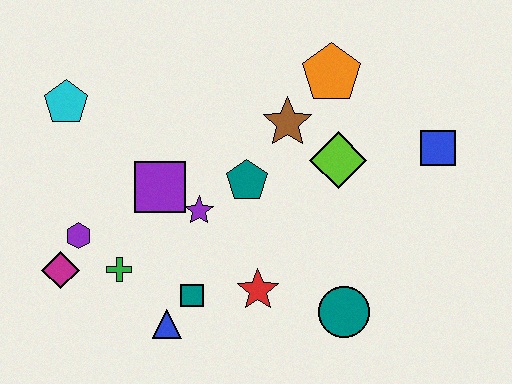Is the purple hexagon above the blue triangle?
Yes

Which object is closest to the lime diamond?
The brown star is closest to the lime diamond.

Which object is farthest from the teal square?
The blue square is farthest from the teal square.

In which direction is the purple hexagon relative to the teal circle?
The purple hexagon is to the left of the teal circle.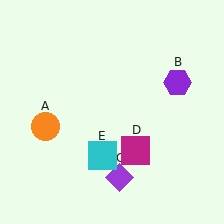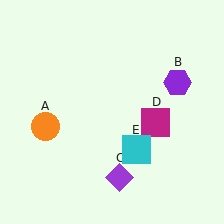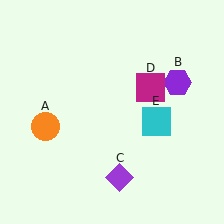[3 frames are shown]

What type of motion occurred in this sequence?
The magenta square (object D), cyan square (object E) rotated counterclockwise around the center of the scene.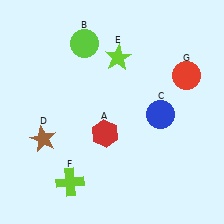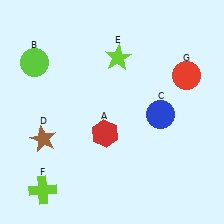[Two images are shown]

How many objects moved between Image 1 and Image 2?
2 objects moved between the two images.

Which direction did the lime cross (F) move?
The lime cross (F) moved left.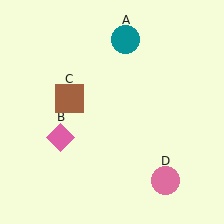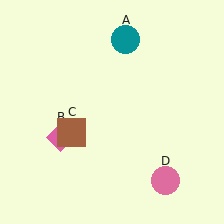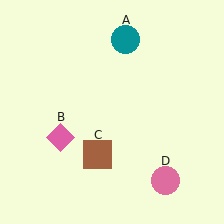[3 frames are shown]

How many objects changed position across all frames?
1 object changed position: brown square (object C).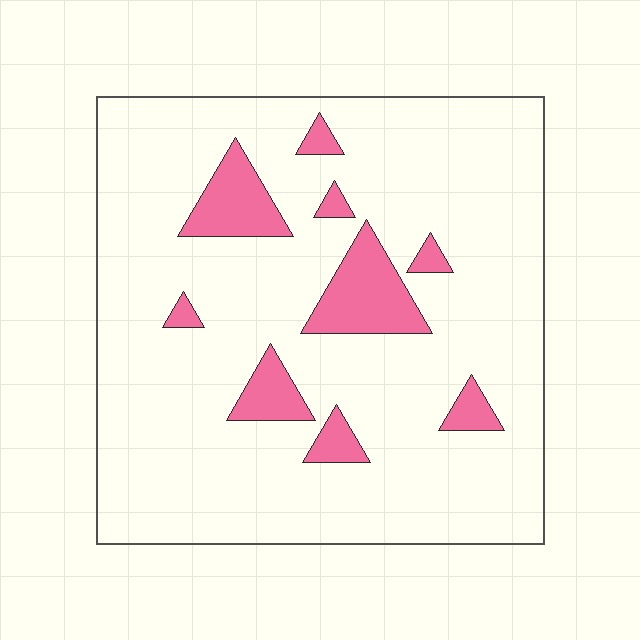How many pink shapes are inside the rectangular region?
9.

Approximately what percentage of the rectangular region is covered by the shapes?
Approximately 10%.